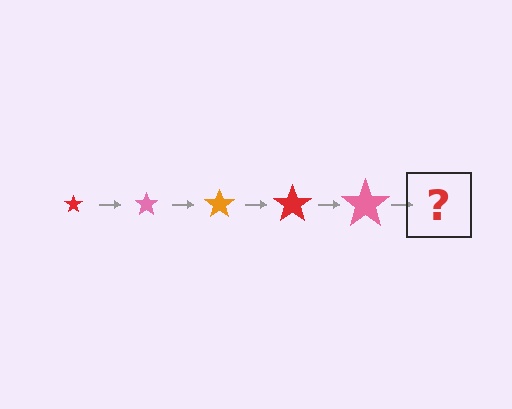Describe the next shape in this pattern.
It should be an orange star, larger than the previous one.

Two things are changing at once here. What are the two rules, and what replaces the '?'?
The two rules are that the star grows larger each step and the color cycles through red, pink, and orange. The '?' should be an orange star, larger than the previous one.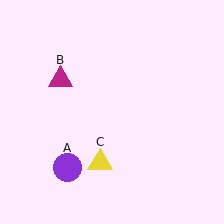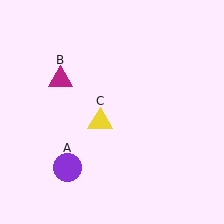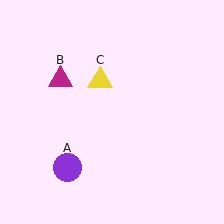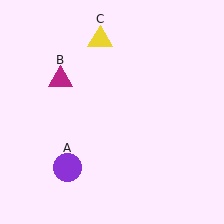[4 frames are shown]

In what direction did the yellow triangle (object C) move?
The yellow triangle (object C) moved up.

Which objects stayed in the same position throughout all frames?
Purple circle (object A) and magenta triangle (object B) remained stationary.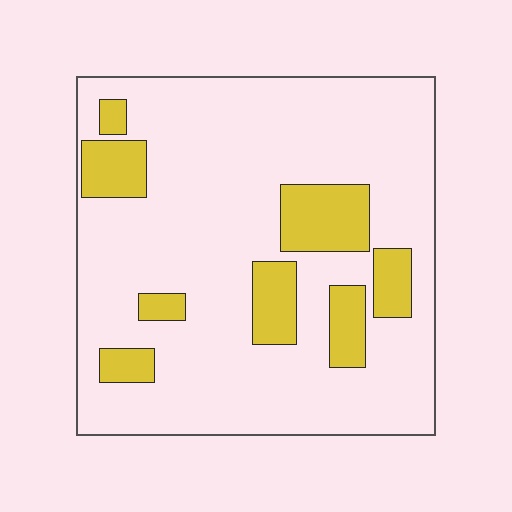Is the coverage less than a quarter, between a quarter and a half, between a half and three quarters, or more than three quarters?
Less than a quarter.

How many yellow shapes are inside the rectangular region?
8.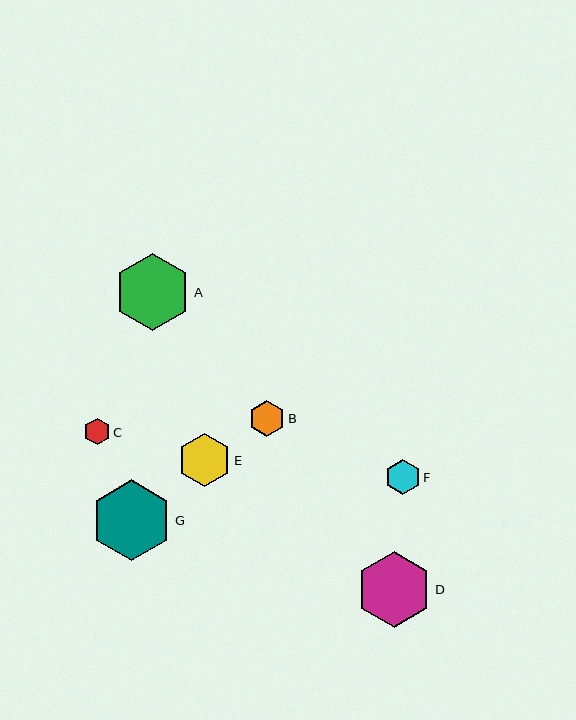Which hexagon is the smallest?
Hexagon C is the smallest with a size of approximately 26 pixels.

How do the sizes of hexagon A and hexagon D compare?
Hexagon A and hexagon D are approximately the same size.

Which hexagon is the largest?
Hexagon G is the largest with a size of approximately 81 pixels.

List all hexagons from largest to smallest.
From largest to smallest: G, A, D, E, B, F, C.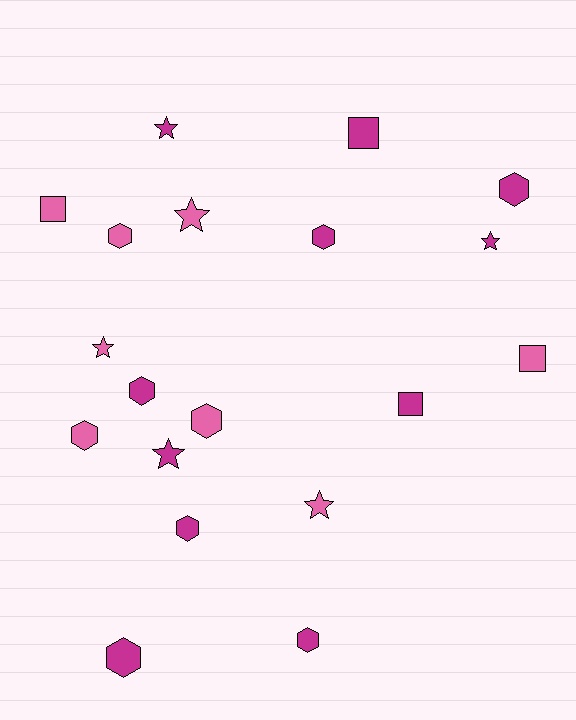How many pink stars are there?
There are 3 pink stars.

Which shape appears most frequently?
Hexagon, with 9 objects.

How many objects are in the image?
There are 19 objects.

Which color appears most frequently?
Magenta, with 11 objects.